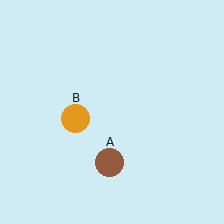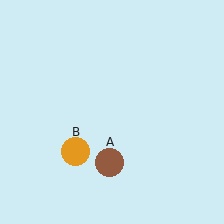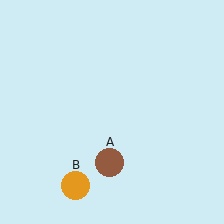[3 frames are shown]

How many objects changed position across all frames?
1 object changed position: orange circle (object B).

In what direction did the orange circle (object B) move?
The orange circle (object B) moved down.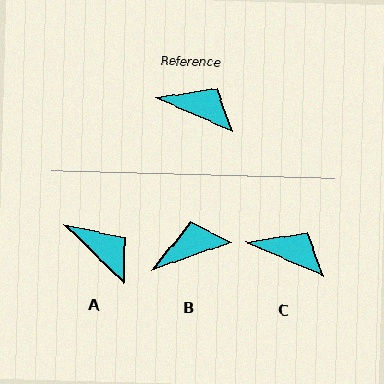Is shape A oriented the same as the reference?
No, it is off by about 21 degrees.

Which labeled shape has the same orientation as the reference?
C.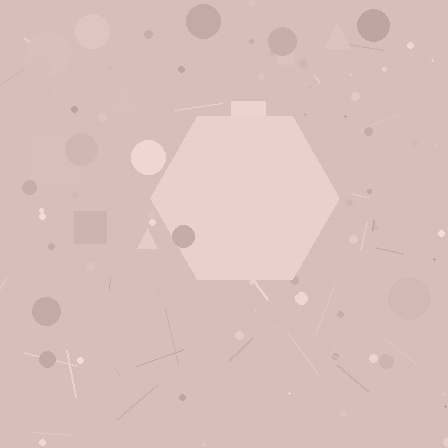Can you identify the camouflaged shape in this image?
The camouflaged shape is a hexagon.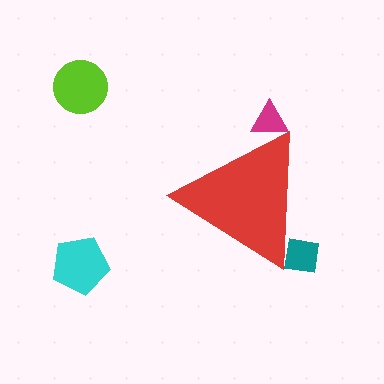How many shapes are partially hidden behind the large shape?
2 shapes are partially hidden.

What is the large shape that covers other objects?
A red triangle.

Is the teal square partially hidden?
Yes, the teal square is partially hidden behind the red triangle.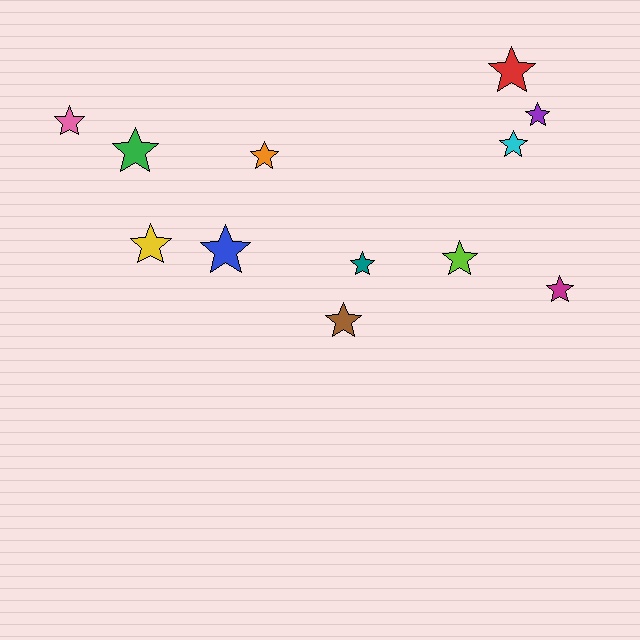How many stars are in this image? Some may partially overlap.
There are 12 stars.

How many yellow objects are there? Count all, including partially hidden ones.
There is 1 yellow object.